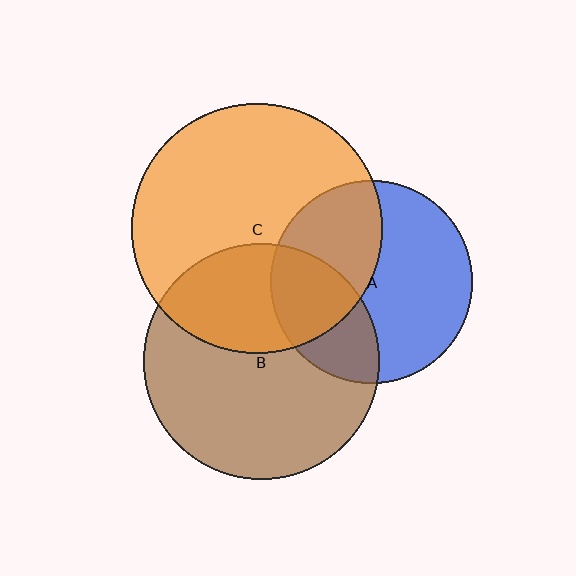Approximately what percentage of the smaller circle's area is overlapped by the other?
Approximately 35%.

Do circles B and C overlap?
Yes.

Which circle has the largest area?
Circle C (orange).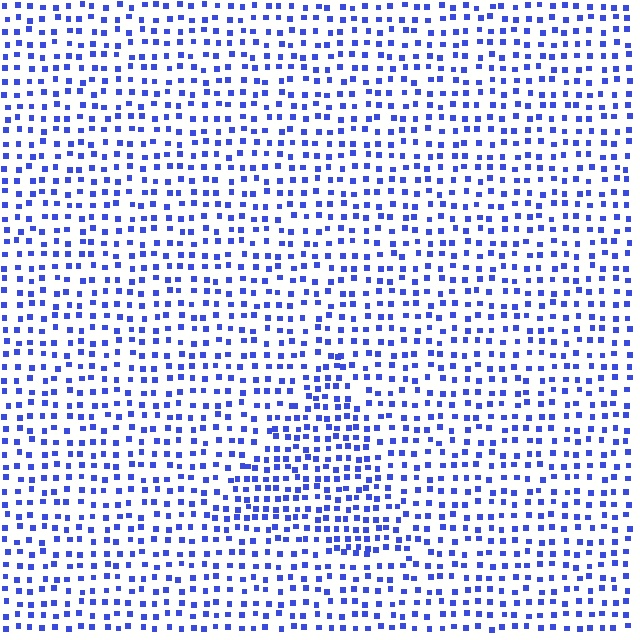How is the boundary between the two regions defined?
The boundary is defined by a change in element density (approximately 1.5x ratio). All elements are the same color, size, and shape.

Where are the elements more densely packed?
The elements are more densely packed inside the triangle boundary.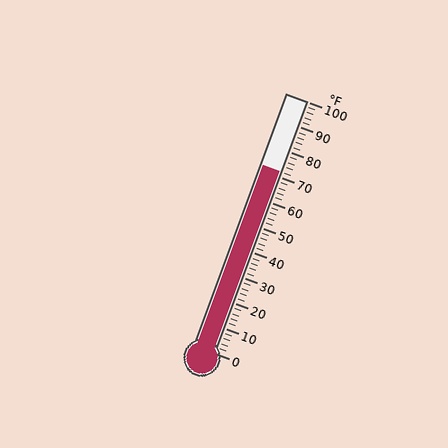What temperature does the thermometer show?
The thermometer shows approximately 72°F.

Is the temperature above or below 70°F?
The temperature is above 70°F.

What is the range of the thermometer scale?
The thermometer scale ranges from 0°F to 100°F.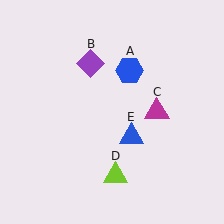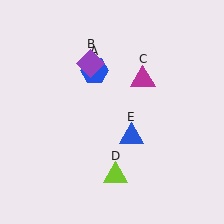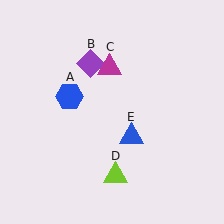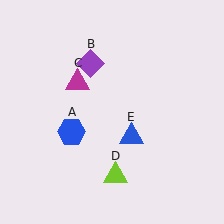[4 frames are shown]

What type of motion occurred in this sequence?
The blue hexagon (object A), magenta triangle (object C) rotated counterclockwise around the center of the scene.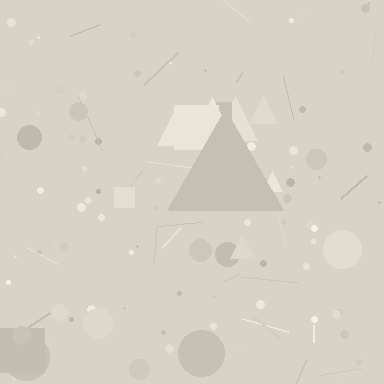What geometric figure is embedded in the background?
A triangle is embedded in the background.